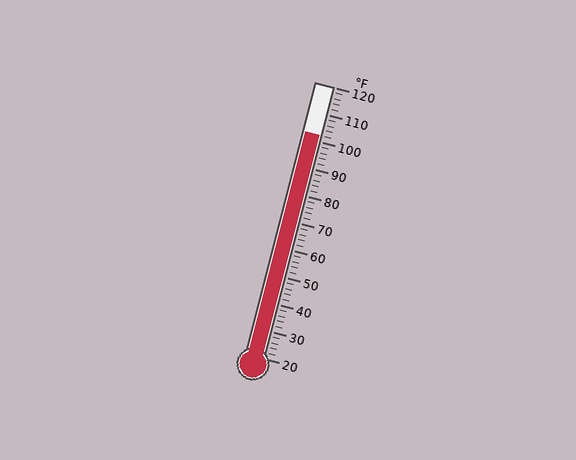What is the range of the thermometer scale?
The thermometer scale ranges from 20°F to 120°F.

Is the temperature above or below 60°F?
The temperature is above 60°F.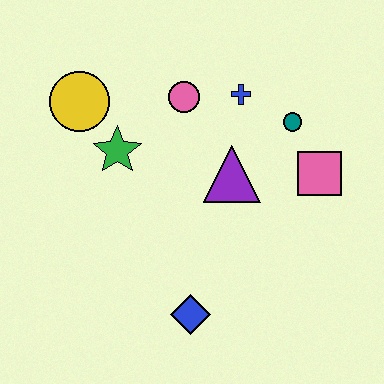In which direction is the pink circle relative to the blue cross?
The pink circle is to the left of the blue cross.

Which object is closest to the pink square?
The teal circle is closest to the pink square.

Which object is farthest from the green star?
The pink square is farthest from the green star.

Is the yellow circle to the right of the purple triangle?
No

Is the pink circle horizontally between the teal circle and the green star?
Yes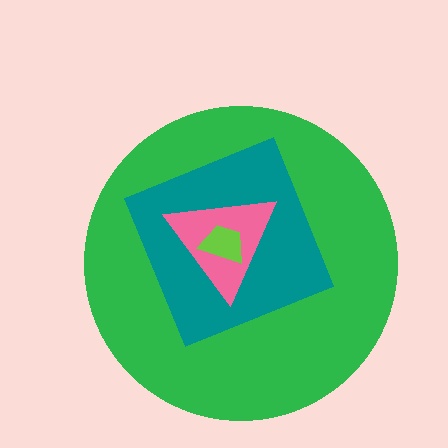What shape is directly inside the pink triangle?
The lime trapezoid.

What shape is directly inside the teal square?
The pink triangle.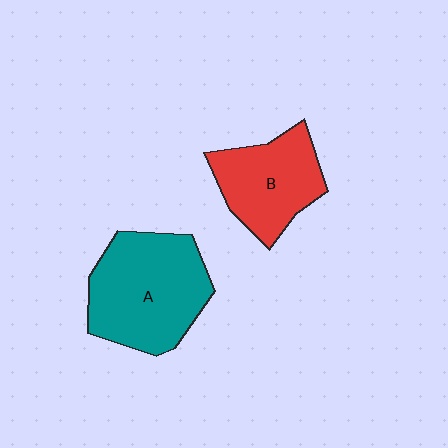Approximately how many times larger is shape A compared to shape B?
Approximately 1.4 times.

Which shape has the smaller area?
Shape B (red).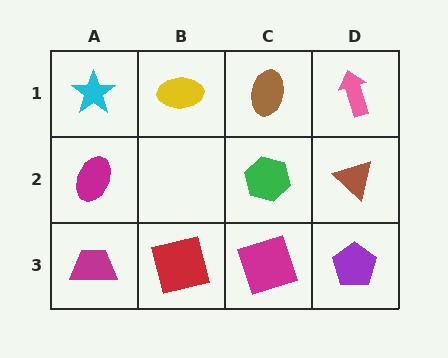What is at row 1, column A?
A cyan star.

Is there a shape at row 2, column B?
No, that cell is empty.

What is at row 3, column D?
A purple pentagon.